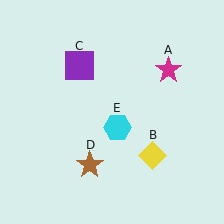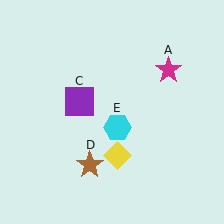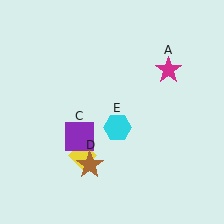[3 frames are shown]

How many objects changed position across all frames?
2 objects changed position: yellow diamond (object B), purple square (object C).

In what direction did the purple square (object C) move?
The purple square (object C) moved down.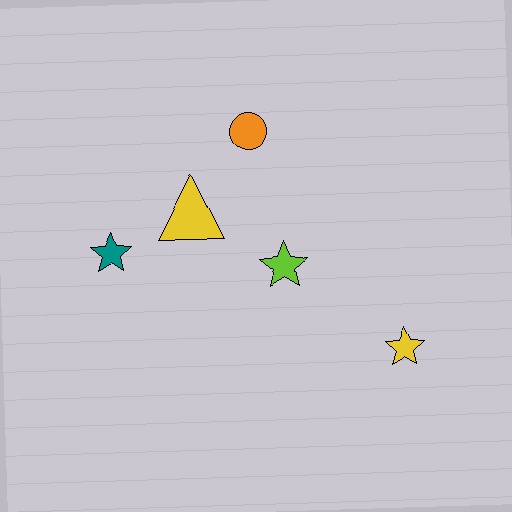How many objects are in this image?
There are 5 objects.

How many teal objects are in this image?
There is 1 teal object.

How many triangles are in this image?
There is 1 triangle.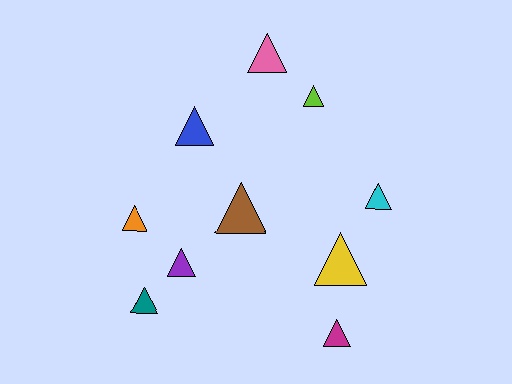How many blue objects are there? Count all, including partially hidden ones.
There is 1 blue object.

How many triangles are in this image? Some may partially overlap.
There are 10 triangles.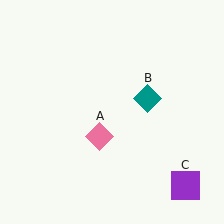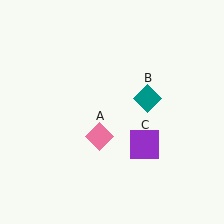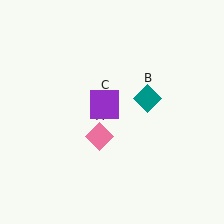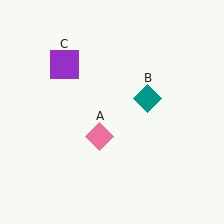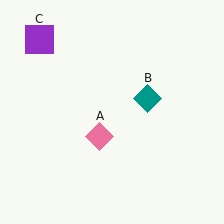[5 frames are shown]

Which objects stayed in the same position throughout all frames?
Pink diamond (object A) and teal diamond (object B) remained stationary.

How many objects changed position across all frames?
1 object changed position: purple square (object C).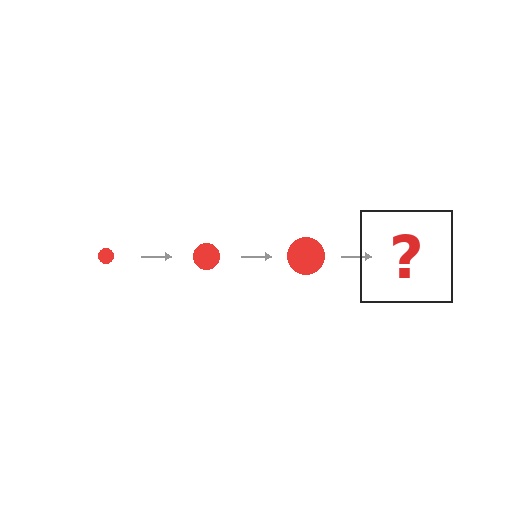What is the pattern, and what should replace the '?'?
The pattern is that the circle gets progressively larger each step. The '?' should be a red circle, larger than the previous one.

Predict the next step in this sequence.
The next step is a red circle, larger than the previous one.